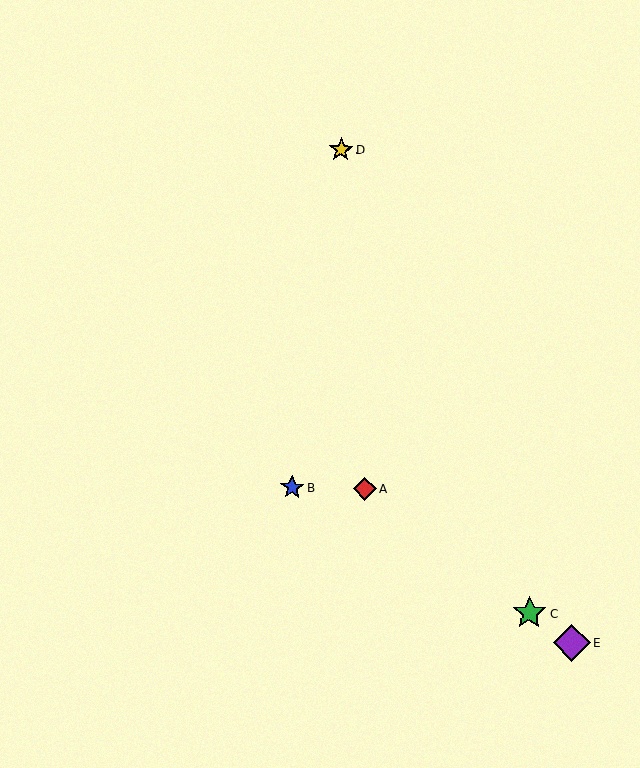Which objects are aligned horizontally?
Objects A, B are aligned horizontally.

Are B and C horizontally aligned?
No, B is at y≈487 and C is at y≈613.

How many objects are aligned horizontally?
2 objects (A, B) are aligned horizontally.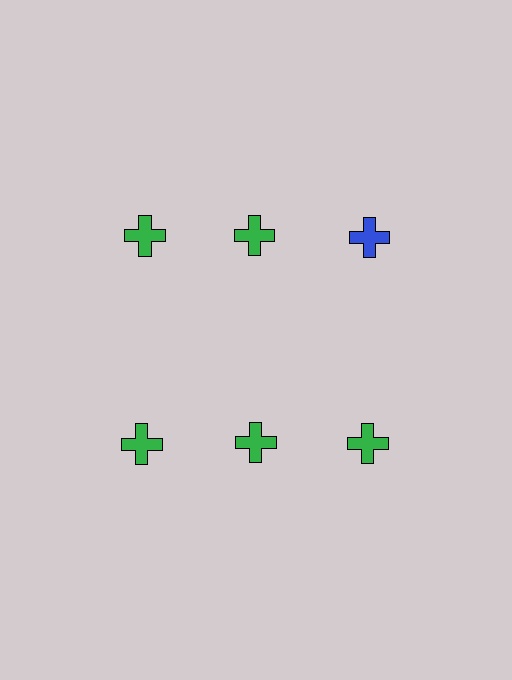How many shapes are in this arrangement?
There are 6 shapes arranged in a grid pattern.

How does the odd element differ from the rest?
It has a different color: blue instead of green.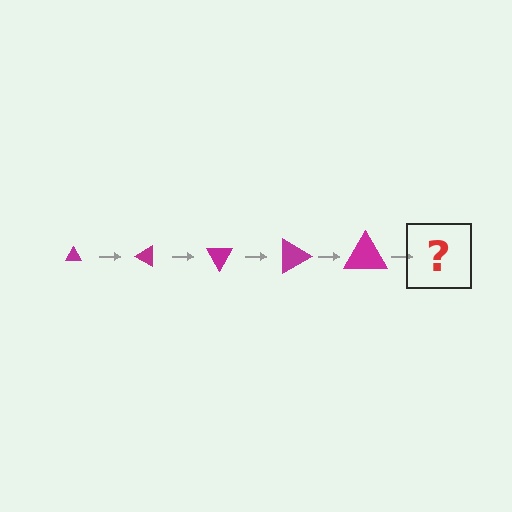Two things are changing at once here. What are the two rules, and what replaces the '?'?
The two rules are that the triangle grows larger each step and it rotates 30 degrees each step. The '?' should be a triangle, larger than the previous one and rotated 150 degrees from the start.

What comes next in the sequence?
The next element should be a triangle, larger than the previous one and rotated 150 degrees from the start.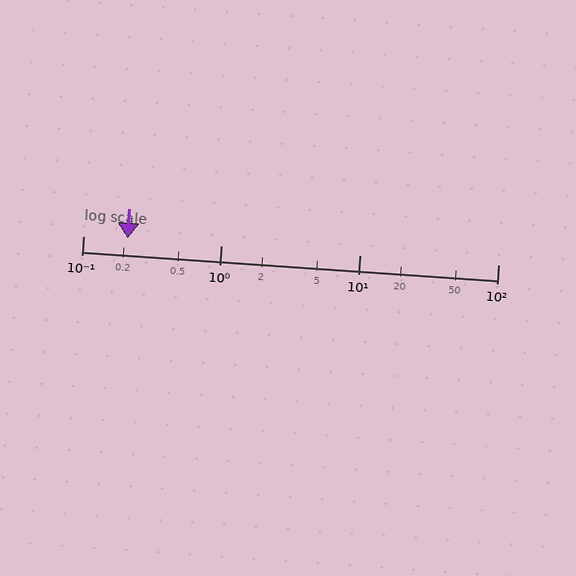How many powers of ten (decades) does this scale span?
The scale spans 3 decades, from 0.1 to 100.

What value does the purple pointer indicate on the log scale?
The pointer indicates approximately 0.21.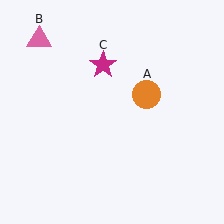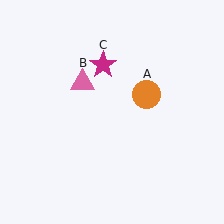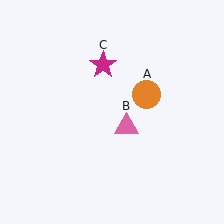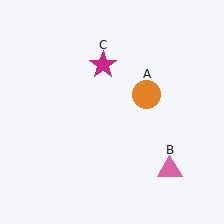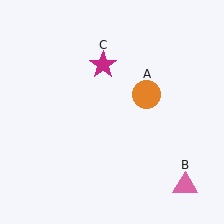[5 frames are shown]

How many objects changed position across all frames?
1 object changed position: pink triangle (object B).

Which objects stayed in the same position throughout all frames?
Orange circle (object A) and magenta star (object C) remained stationary.